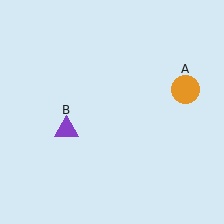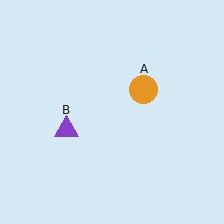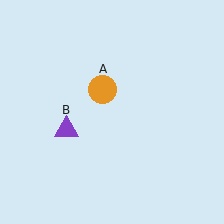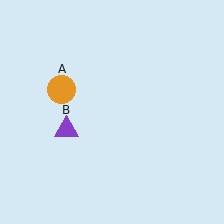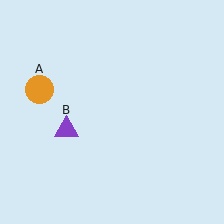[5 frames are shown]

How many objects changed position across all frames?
1 object changed position: orange circle (object A).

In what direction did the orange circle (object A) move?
The orange circle (object A) moved left.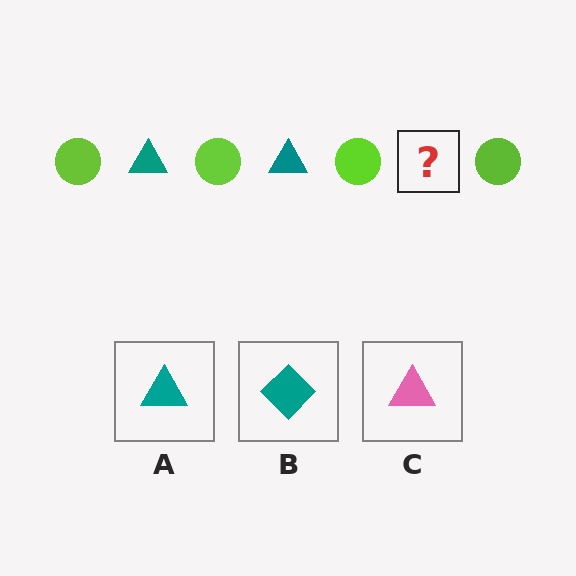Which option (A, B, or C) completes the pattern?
A.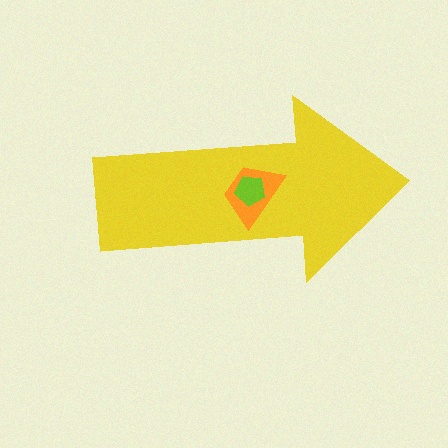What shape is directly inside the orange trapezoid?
The lime pentagon.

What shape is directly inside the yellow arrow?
The orange trapezoid.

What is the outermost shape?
The yellow arrow.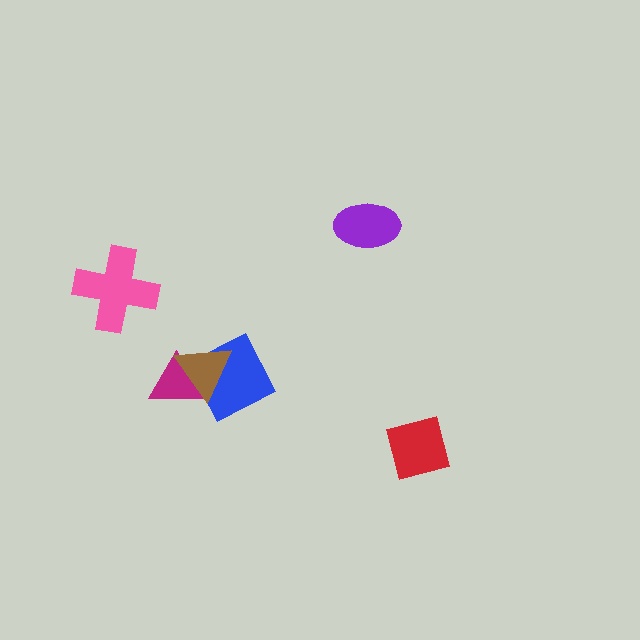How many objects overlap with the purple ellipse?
0 objects overlap with the purple ellipse.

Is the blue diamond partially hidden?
Yes, it is partially covered by another shape.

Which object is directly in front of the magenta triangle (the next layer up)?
The blue diamond is directly in front of the magenta triangle.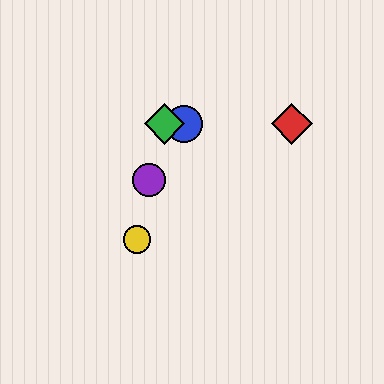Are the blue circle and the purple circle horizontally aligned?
No, the blue circle is at y≈124 and the purple circle is at y≈180.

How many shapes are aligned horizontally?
3 shapes (the red diamond, the blue circle, the green diamond) are aligned horizontally.